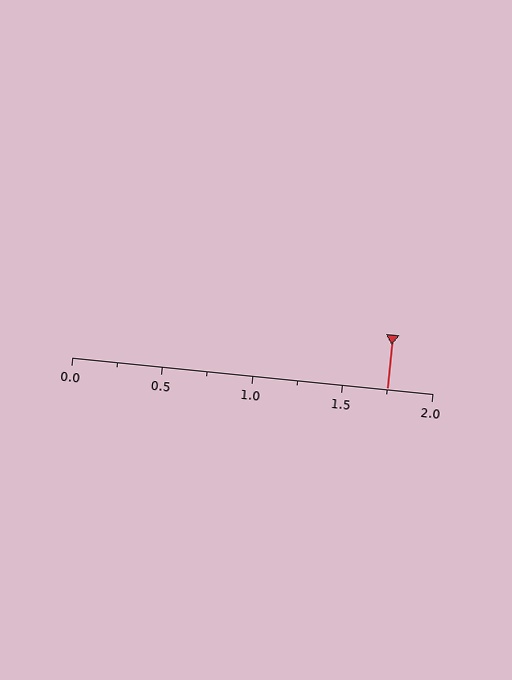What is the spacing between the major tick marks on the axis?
The major ticks are spaced 0.5 apart.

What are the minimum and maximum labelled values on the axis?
The axis runs from 0.0 to 2.0.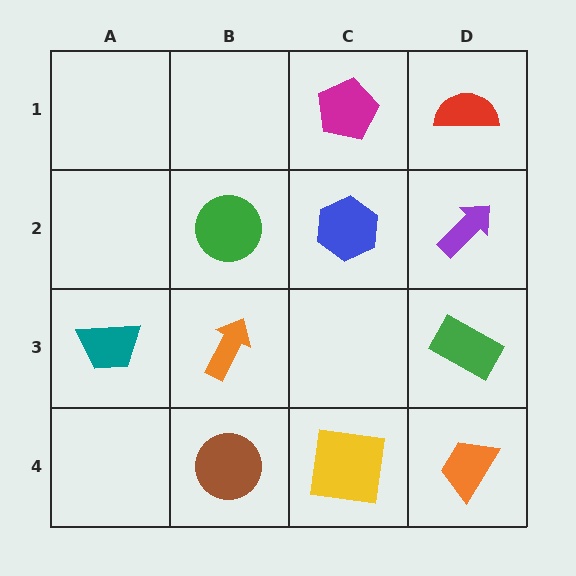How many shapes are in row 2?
3 shapes.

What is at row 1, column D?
A red semicircle.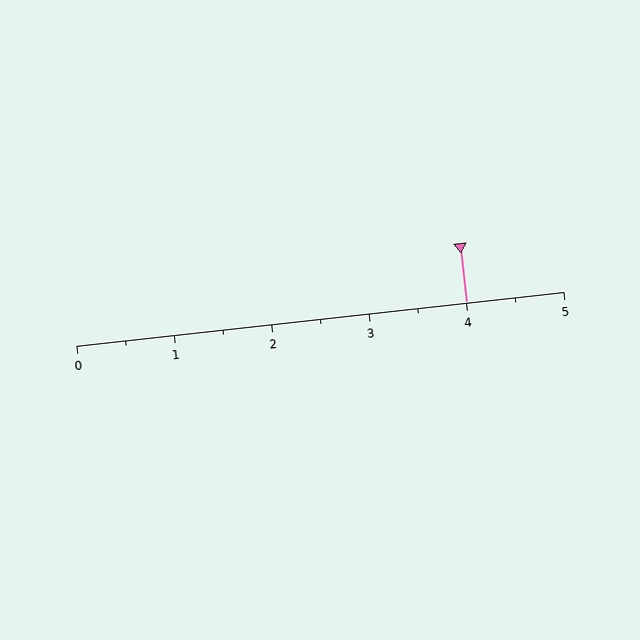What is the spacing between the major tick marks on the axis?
The major ticks are spaced 1 apart.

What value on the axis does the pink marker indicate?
The marker indicates approximately 4.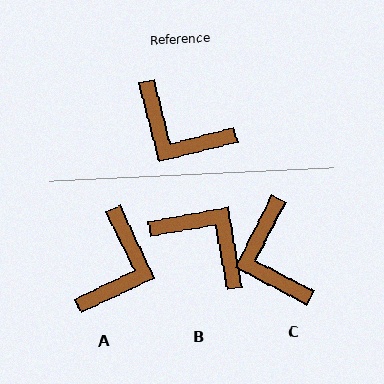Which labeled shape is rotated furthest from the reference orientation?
B, about 176 degrees away.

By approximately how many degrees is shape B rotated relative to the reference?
Approximately 176 degrees counter-clockwise.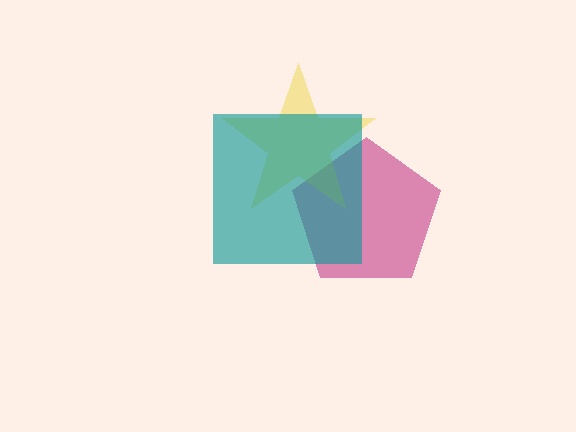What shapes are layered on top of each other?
The layered shapes are: a magenta pentagon, a yellow star, a teal square.